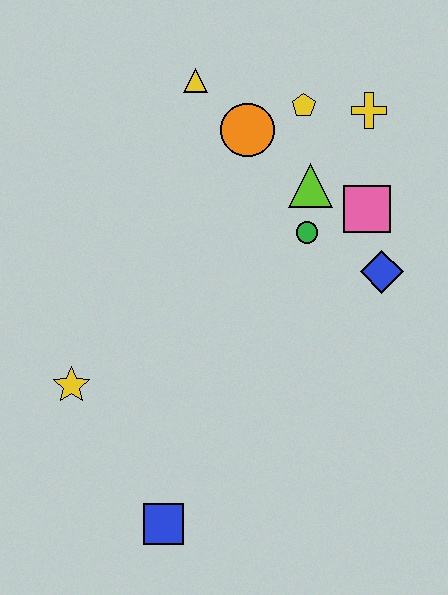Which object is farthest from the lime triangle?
The blue square is farthest from the lime triangle.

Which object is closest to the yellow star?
The blue square is closest to the yellow star.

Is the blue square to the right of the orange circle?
No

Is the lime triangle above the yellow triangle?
No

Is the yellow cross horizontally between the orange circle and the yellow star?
No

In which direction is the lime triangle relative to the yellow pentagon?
The lime triangle is below the yellow pentagon.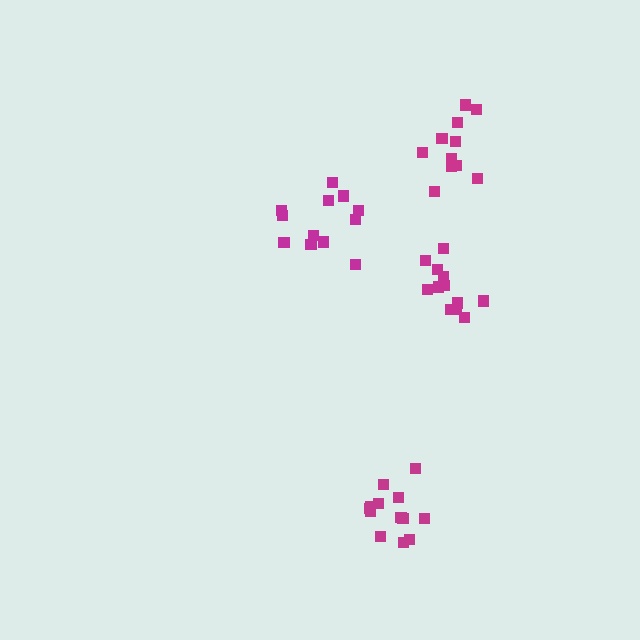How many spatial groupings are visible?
There are 4 spatial groupings.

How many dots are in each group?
Group 1: 12 dots, Group 2: 11 dots, Group 3: 13 dots, Group 4: 12 dots (48 total).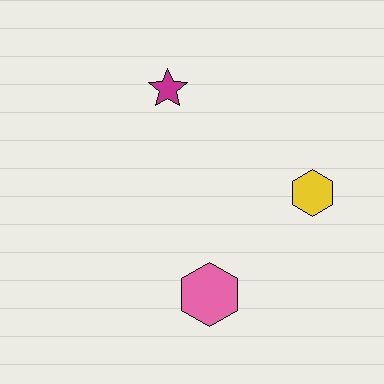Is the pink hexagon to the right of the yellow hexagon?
No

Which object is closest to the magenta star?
The yellow hexagon is closest to the magenta star.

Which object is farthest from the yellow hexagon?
The magenta star is farthest from the yellow hexagon.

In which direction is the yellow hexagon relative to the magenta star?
The yellow hexagon is to the right of the magenta star.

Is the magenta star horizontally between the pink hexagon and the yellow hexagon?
No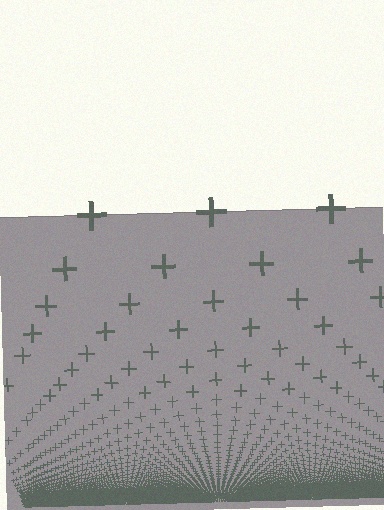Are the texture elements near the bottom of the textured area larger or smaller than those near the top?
Smaller. The gradient is inverted — elements near the bottom are smaller and denser.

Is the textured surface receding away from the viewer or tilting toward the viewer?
The surface appears to tilt toward the viewer. Texture elements get larger and sparser toward the top.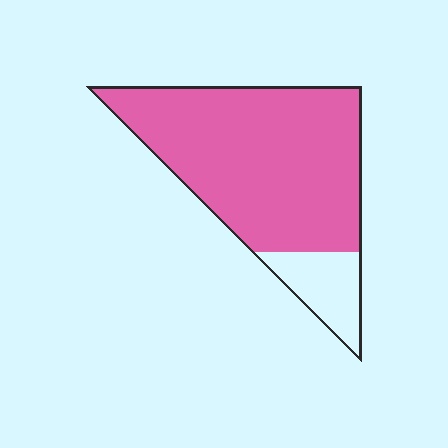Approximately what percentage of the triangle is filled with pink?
Approximately 85%.